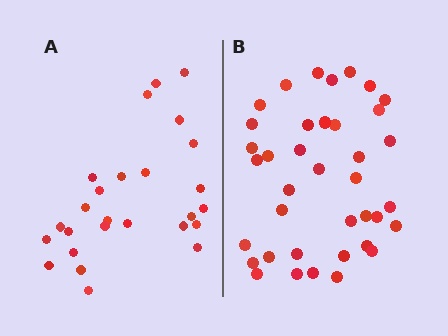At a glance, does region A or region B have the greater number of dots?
Region B (the right region) has more dots.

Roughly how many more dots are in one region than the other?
Region B has roughly 12 or so more dots than region A.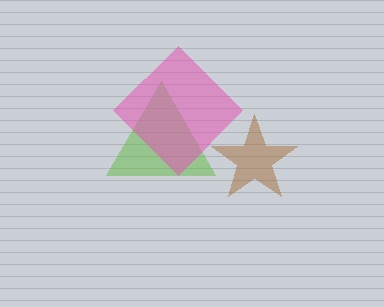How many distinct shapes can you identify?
There are 3 distinct shapes: a lime triangle, a brown star, a pink diamond.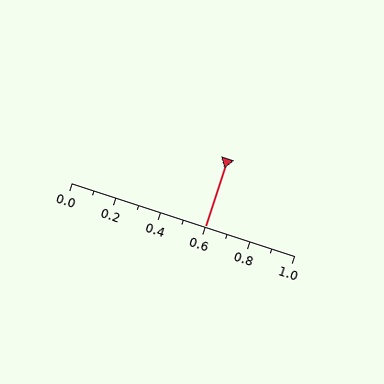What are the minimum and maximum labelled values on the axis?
The axis runs from 0.0 to 1.0.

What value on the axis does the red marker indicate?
The marker indicates approximately 0.6.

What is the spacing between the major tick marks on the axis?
The major ticks are spaced 0.2 apart.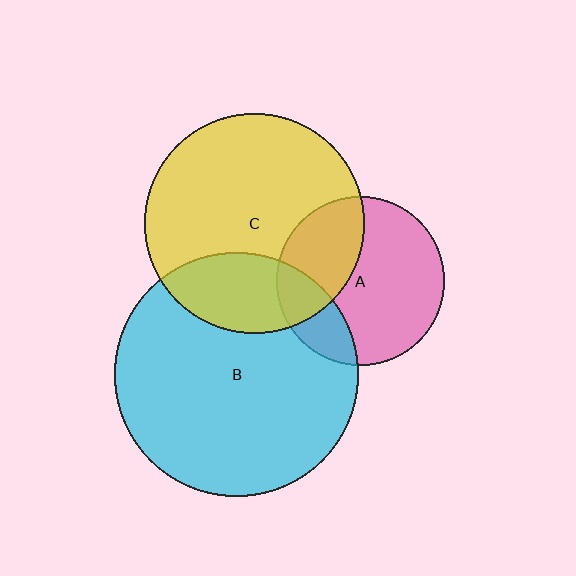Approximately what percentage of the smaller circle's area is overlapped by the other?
Approximately 25%.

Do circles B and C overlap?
Yes.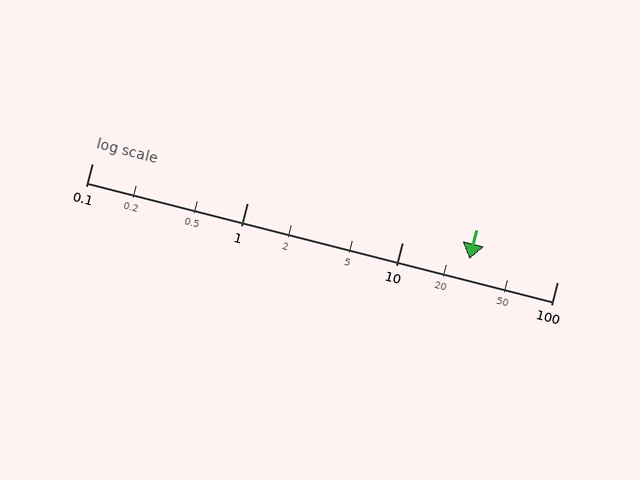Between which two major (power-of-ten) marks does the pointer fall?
The pointer is between 10 and 100.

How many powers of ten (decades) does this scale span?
The scale spans 3 decades, from 0.1 to 100.